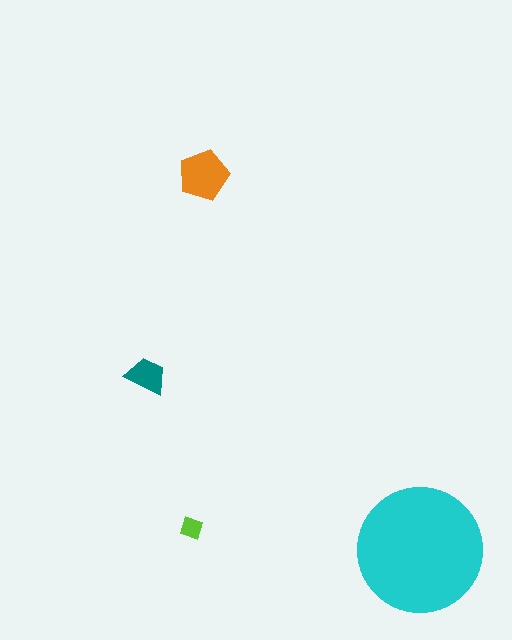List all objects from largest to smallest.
The cyan circle, the orange pentagon, the teal trapezoid, the lime diamond.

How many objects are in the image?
There are 4 objects in the image.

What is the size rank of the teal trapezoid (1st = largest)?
3rd.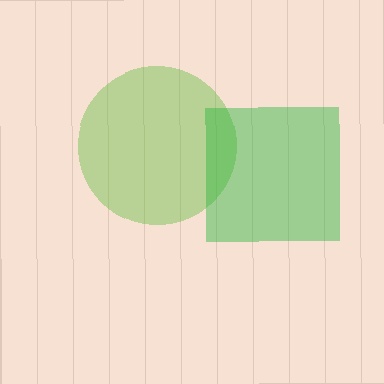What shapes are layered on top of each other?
The layered shapes are: a lime circle, a green square.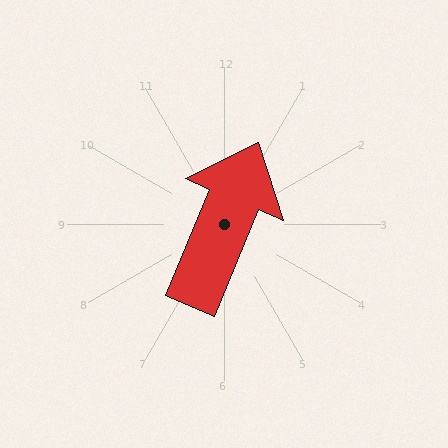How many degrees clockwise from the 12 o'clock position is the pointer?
Approximately 23 degrees.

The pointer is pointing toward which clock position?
Roughly 1 o'clock.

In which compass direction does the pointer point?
Northeast.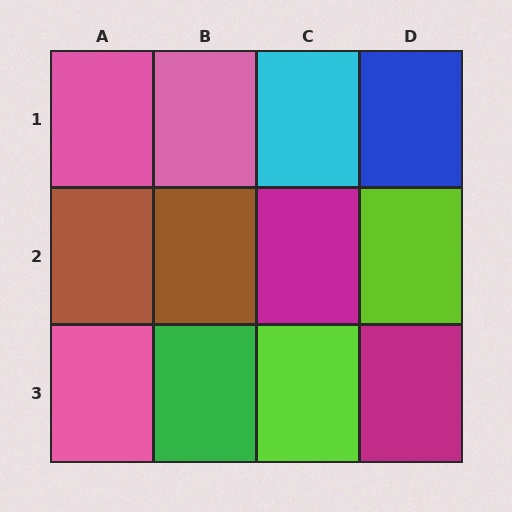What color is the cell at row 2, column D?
Lime.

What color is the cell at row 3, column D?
Magenta.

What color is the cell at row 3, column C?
Lime.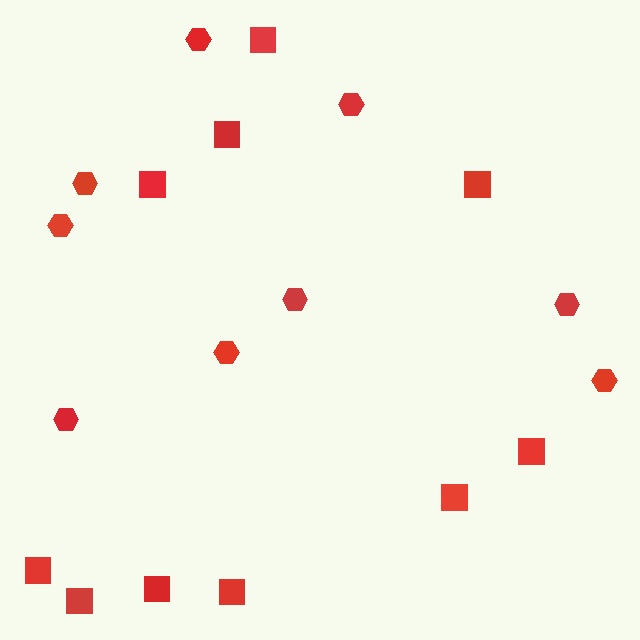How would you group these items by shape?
There are 2 groups: one group of squares (10) and one group of hexagons (9).